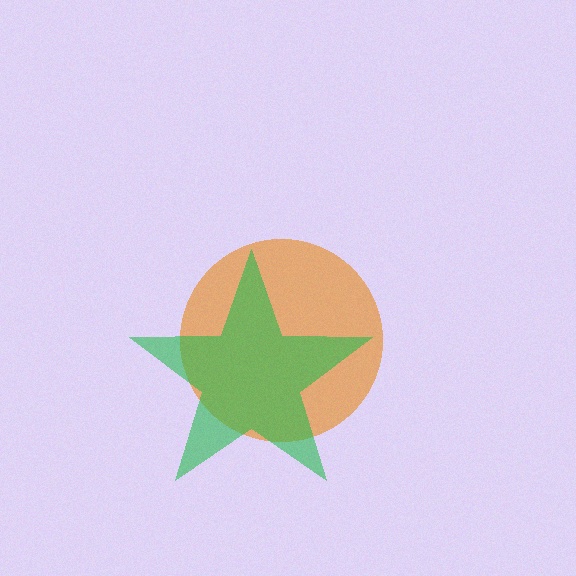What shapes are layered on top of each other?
The layered shapes are: an orange circle, a green star.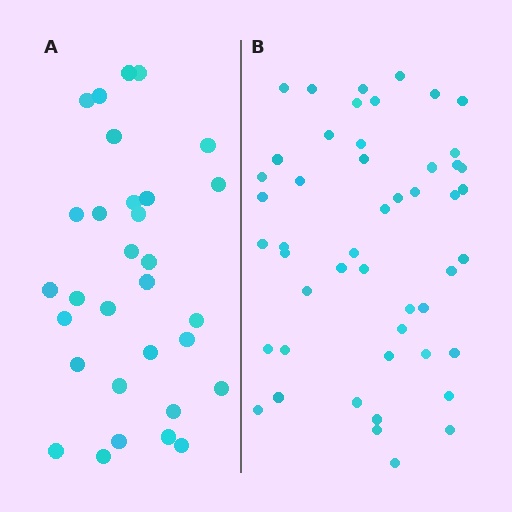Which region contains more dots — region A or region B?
Region B (the right region) has more dots.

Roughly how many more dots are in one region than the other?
Region B has approximately 20 more dots than region A.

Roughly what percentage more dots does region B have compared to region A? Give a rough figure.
About 60% more.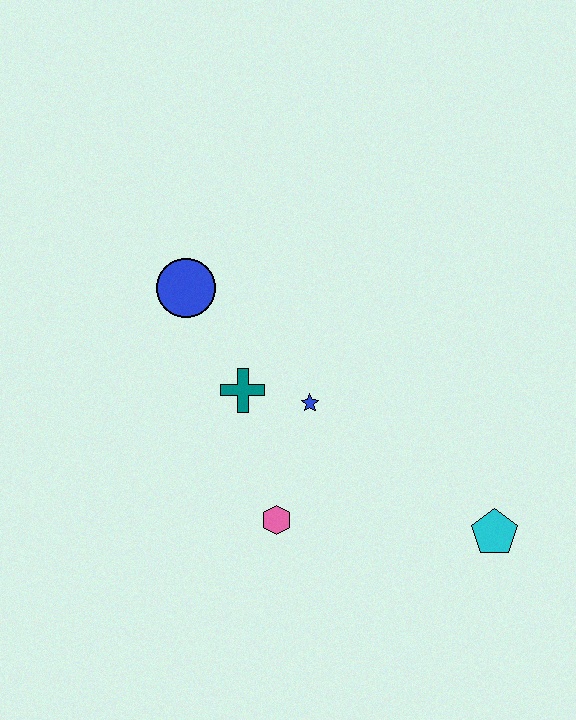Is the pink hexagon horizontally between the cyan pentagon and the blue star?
No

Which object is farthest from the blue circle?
The cyan pentagon is farthest from the blue circle.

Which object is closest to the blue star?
The teal cross is closest to the blue star.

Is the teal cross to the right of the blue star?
No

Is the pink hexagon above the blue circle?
No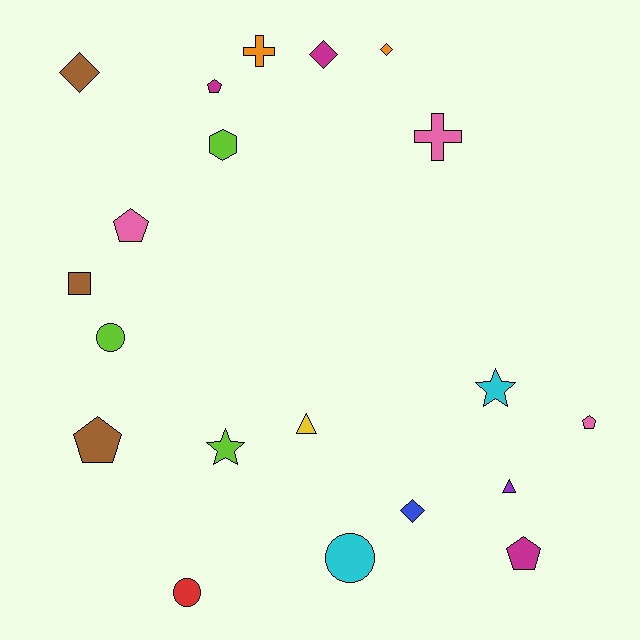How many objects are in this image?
There are 20 objects.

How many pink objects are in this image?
There are 3 pink objects.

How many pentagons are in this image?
There are 5 pentagons.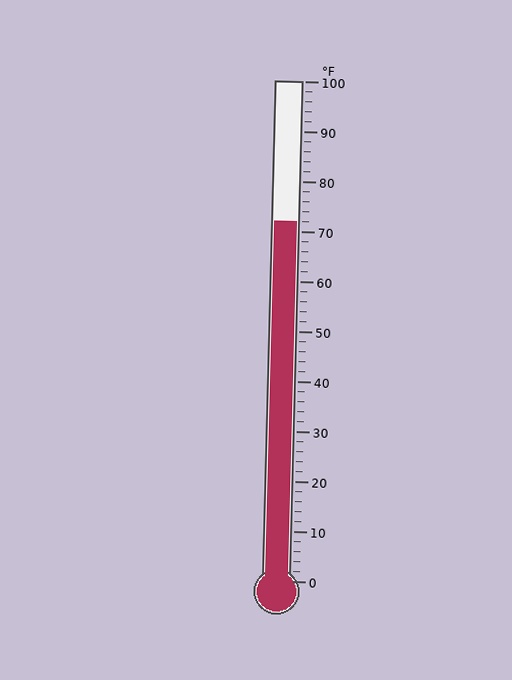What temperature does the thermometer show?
The thermometer shows approximately 72°F.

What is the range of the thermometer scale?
The thermometer scale ranges from 0°F to 100°F.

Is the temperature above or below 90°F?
The temperature is below 90°F.